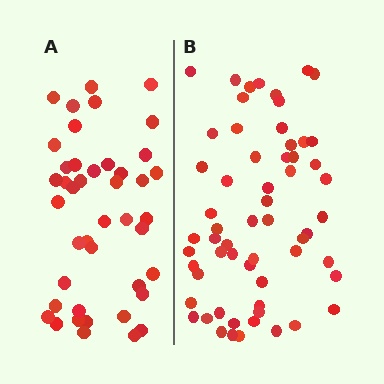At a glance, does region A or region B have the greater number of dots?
Region B (the right region) has more dots.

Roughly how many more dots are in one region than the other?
Region B has approximately 15 more dots than region A.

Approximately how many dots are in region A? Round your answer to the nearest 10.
About 40 dots. (The exact count is 43, which rounds to 40.)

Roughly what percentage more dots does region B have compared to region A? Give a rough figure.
About 40% more.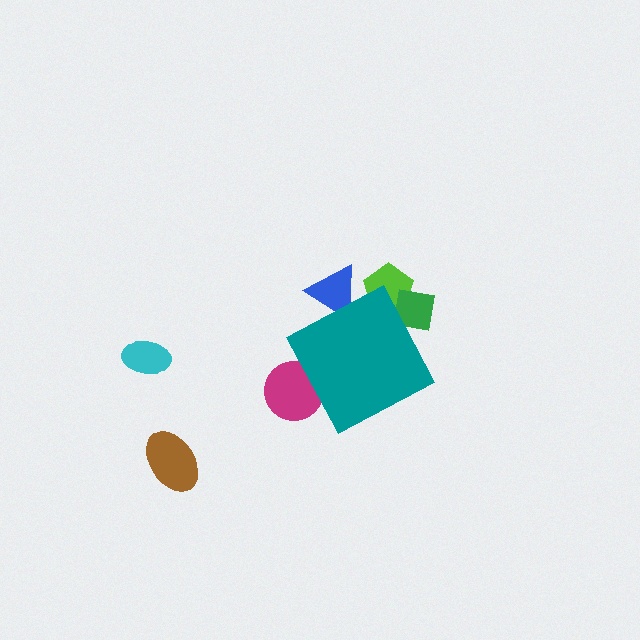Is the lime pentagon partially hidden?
Yes, the lime pentagon is partially hidden behind the teal diamond.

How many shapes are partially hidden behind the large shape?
4 shapes are partially hidden.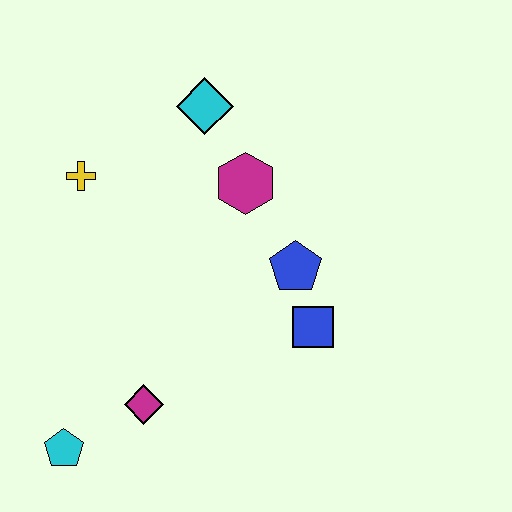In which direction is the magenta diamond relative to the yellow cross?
The magenta diamond is below the yellow cross.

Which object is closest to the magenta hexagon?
The cyan diamond is closest to the magenta hexagon.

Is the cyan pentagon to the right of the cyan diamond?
No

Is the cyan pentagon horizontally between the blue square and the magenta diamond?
No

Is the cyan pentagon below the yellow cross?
Yes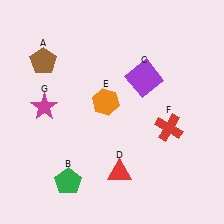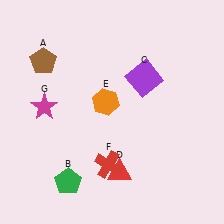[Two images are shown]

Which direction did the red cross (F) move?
The red cross (F) moved left.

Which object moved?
The red cross (F) moved left.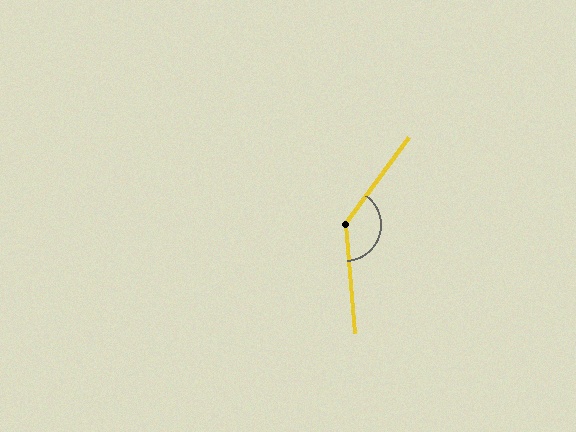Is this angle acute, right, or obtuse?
It is obtuse.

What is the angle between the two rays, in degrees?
Approximately 139 degrees.